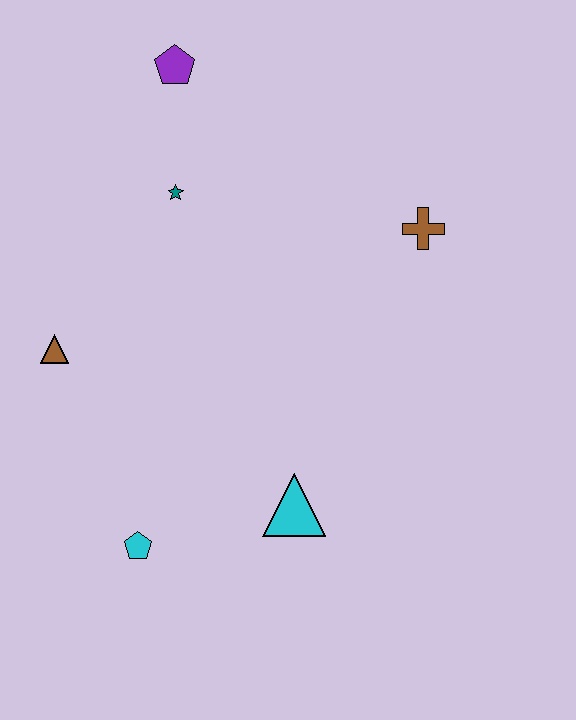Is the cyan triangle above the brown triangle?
No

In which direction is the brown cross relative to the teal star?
The brown cross is to the right of the teal star.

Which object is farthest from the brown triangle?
The brown cross is farthest from the brown triangle.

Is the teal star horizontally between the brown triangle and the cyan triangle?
Yes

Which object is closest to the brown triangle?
The teal star is closest to the brown triangle.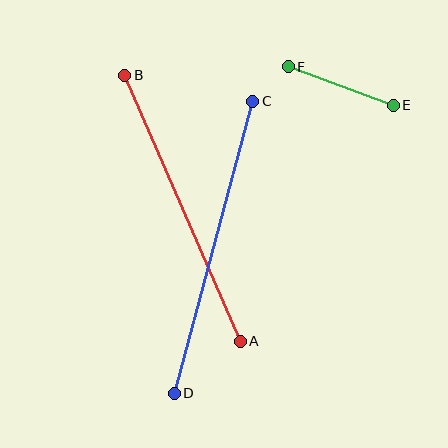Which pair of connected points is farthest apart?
Points C and D are farthest apart.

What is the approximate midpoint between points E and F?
The midpoint is at approximately (341, 86) pixels.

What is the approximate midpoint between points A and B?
The midpoint is at approximately (182, 208) pixels.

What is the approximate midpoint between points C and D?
The midpoint is at approximately (213, 247) pixels.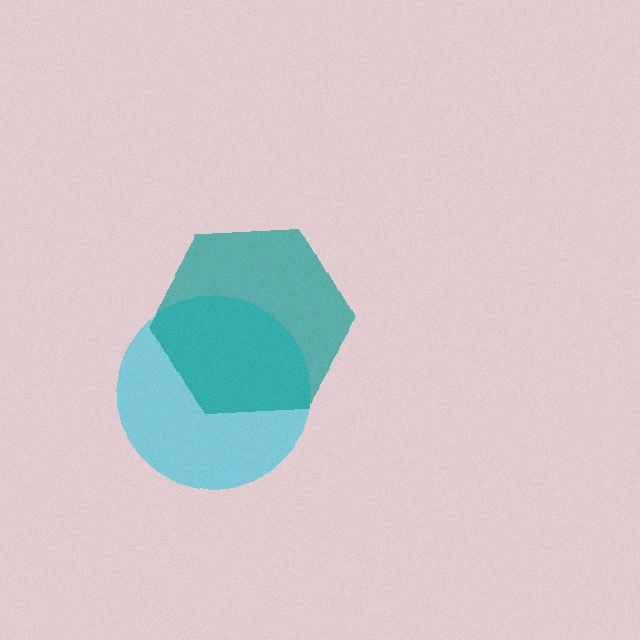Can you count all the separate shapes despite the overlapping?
Yes, there are 2 separate shapes.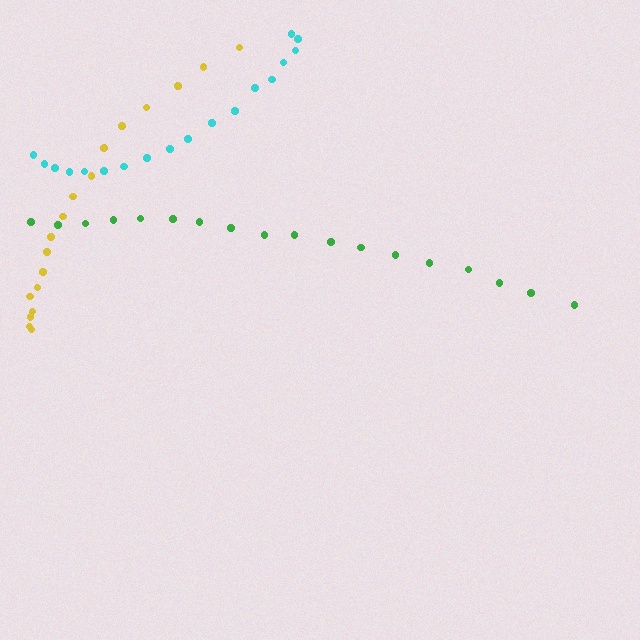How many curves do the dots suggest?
There are 3 distinct paths.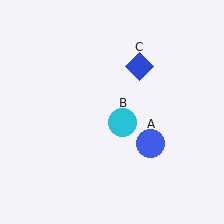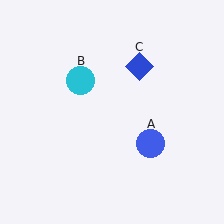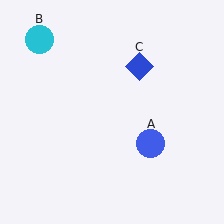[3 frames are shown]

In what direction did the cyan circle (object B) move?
The cyan circle (object B) moved up and to the left.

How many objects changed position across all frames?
1 object changed position: cyan circle (object B).